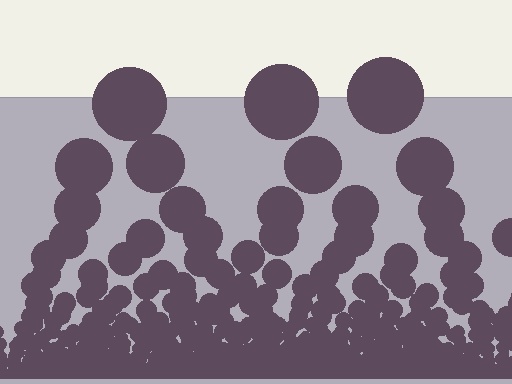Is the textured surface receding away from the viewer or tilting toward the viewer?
The surface appears to tilt toward the viewer. Texture elements get larger and sparser toward the top.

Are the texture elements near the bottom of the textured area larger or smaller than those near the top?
Smaller. The gradient is inverted — elements near the bottom are smaller and denser.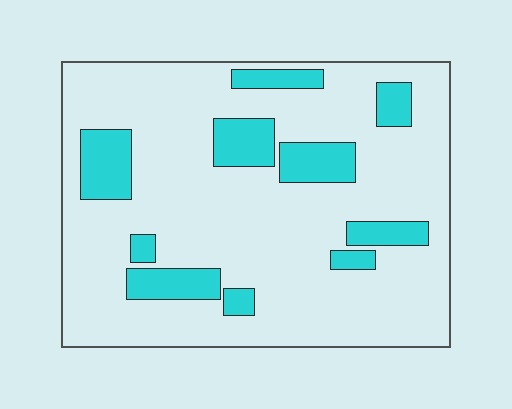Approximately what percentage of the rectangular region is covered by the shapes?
Approximately 20%.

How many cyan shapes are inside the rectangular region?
10.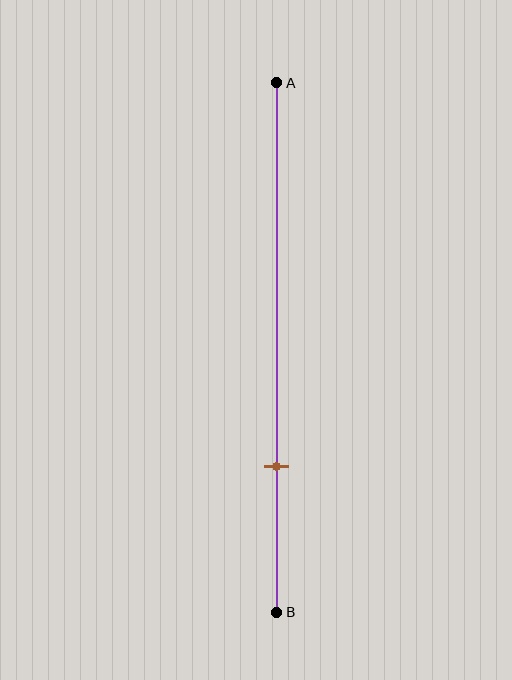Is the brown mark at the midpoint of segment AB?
No, the mark is at about 75% from A, not at the 50% midpoint.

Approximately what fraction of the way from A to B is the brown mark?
The brown mark is approximately 75% of the way from A to B.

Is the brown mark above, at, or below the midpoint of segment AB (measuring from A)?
The brown mark is below the midpoint of segment AB.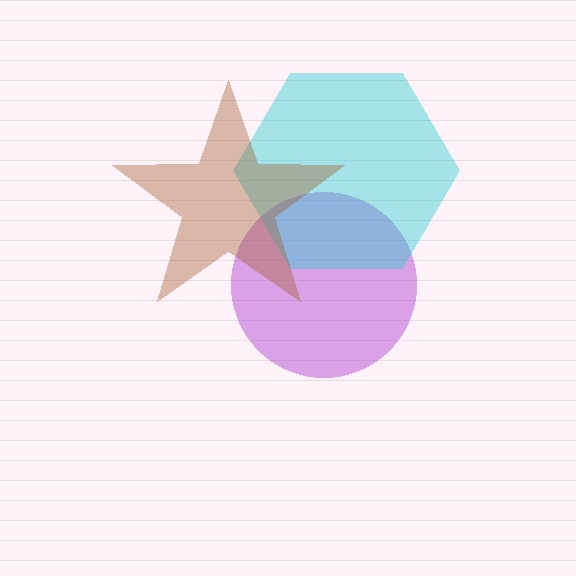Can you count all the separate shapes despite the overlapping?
Yes, there are 3 separate shapes.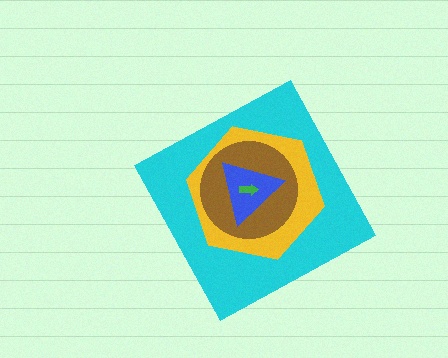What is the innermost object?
The green arrow.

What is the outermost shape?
The cyan diamond.